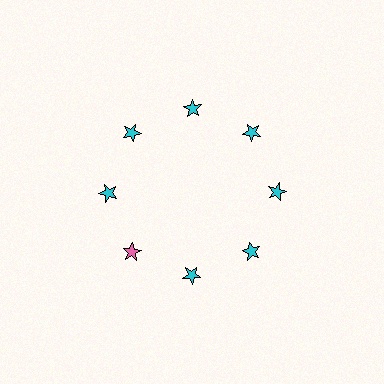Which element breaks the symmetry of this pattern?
The pink star at roughly the 8 o'clock position breaks the symmetry. All other shapes are cyan stars.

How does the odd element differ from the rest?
It has a different color: pink instead of cyan.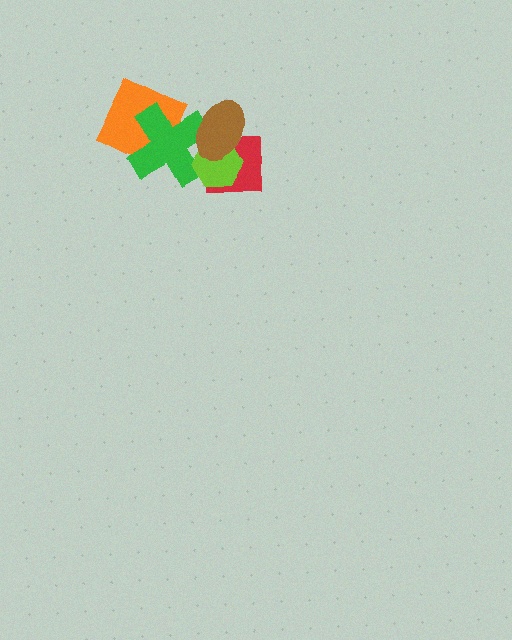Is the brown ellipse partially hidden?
No, no other shape covers it.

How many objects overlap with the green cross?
4 objects overlap with the green cross.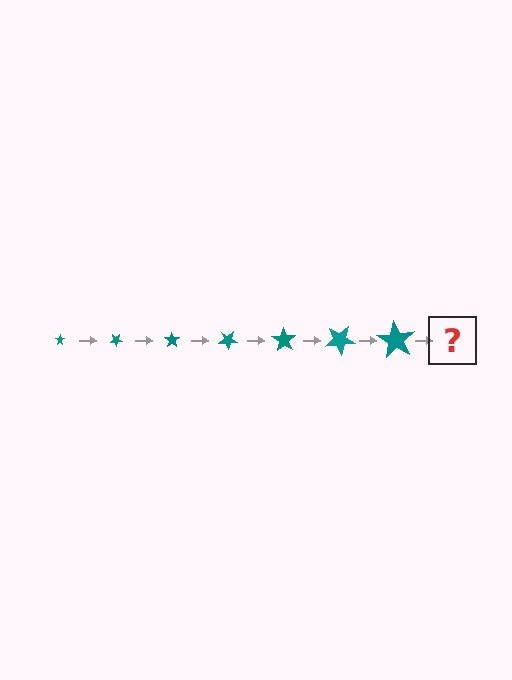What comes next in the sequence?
The next element should be a star, larger than the previous one and rotated 245 degrees from the start.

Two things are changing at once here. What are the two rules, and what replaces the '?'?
The two rules are that the star grows larger each step and it rotates 35 degrees each step. The '?' should be a star, larger than the previous one and rotated 245 degrees from the start.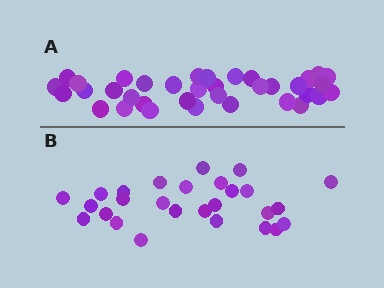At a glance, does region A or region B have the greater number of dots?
Region A (the top region) has more dots.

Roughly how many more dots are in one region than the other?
Region A has roughly 8 or so more dots than region B.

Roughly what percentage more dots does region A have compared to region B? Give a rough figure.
About 35% more.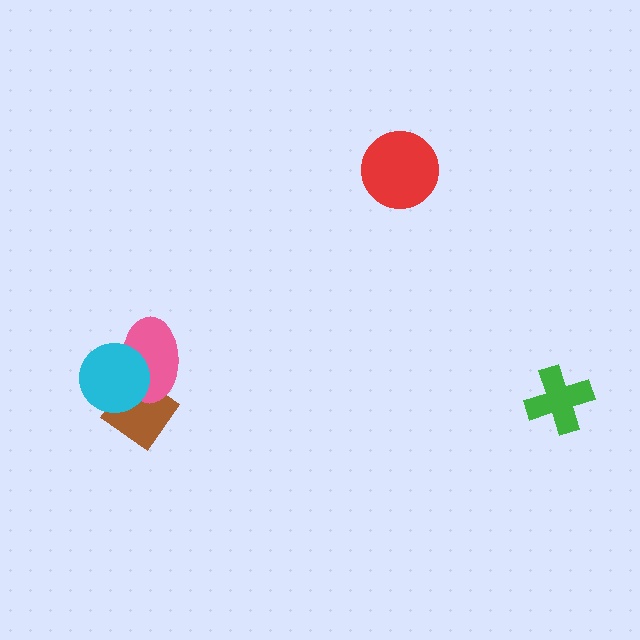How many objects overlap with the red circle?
0 objects overlap with the red circle.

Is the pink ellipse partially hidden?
Yes, it is partially covered by another shape.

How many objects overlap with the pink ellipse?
2 objects overlap with the pink ellipse.